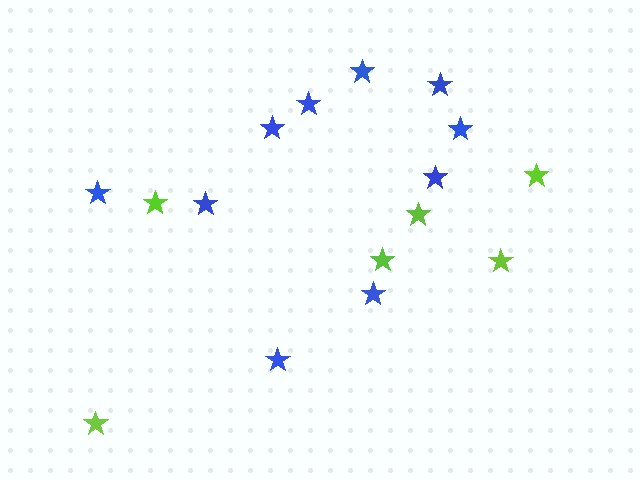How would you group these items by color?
There are 2 groups: one group of blue stars (10) and one group of lime stars (6).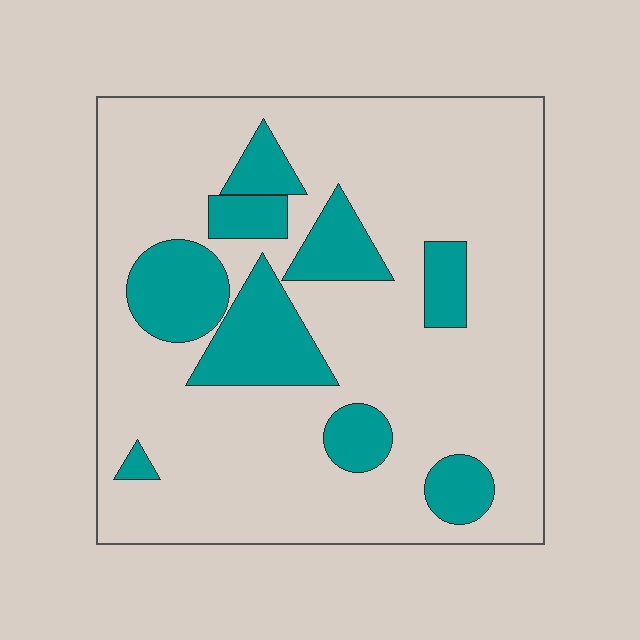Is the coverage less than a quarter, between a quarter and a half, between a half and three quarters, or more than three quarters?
Less than a quarter.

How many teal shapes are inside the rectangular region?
9.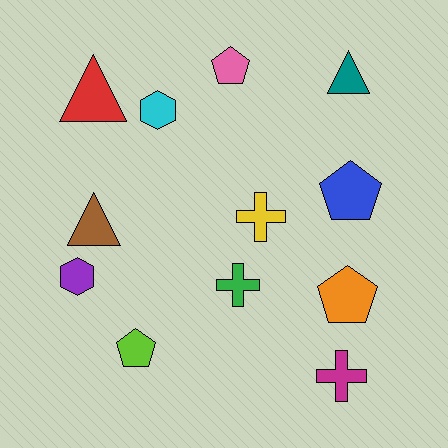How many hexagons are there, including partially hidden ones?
There are 2 hexagons.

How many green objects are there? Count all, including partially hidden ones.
There is 1 green object.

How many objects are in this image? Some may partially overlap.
There are 12 objects.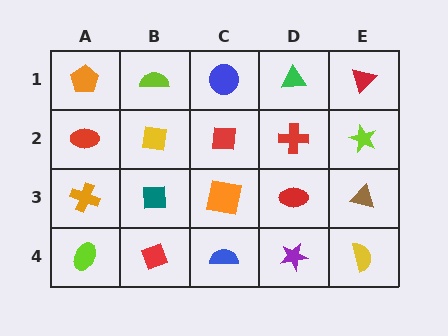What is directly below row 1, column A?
A red ellipse.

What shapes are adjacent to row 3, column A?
A red ellipse (row 2, column A), a lime ellipse (row 4, column A), a teal square (row 3, column B).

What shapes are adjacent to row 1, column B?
A yellow square (row 2, column B), an orange pentagon (row 1, column A), a blue circle (row 1, column C).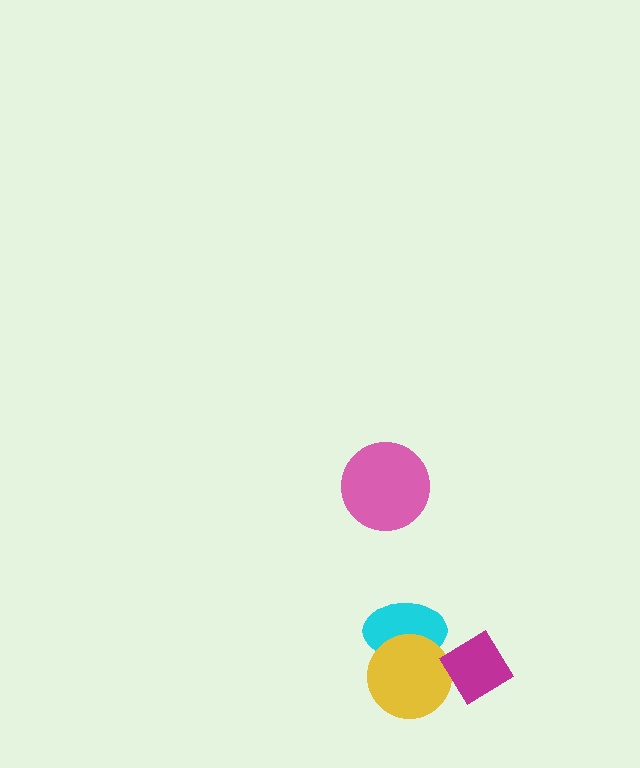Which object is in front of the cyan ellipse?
The yellow circle is in front of the cyan ellipse.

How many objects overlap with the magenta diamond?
0 objects overlap with the magenta diamond.